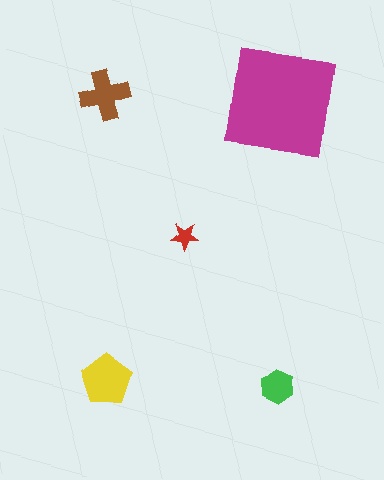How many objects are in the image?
There are 5 objects in the image.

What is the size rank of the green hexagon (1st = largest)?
4th.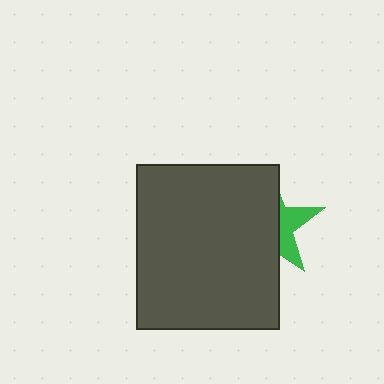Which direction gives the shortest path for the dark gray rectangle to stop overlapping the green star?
Moving left gives the shortest separation.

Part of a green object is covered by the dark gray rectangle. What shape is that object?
It is a star.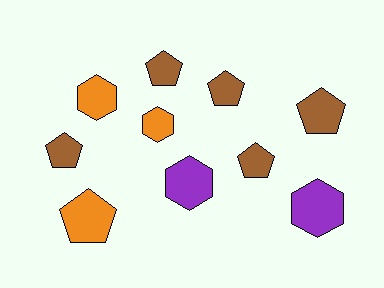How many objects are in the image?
There are 10 objects.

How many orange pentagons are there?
There is 1 orange pentagon.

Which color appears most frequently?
Brown, with 5 objects.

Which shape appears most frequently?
Pentagon, with 6 objects.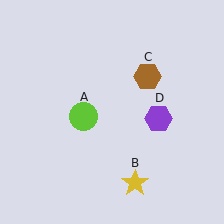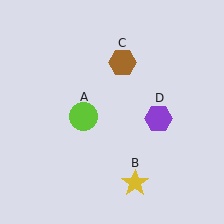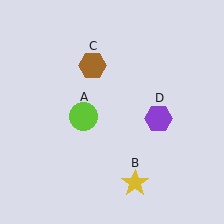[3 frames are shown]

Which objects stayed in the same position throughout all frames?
Lime circle (object A) and yellow star (object B) and purple hexagon (object D) remained stationary.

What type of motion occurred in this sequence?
The brown hexagon (object C) rotated counterclockwise around the center of the scene.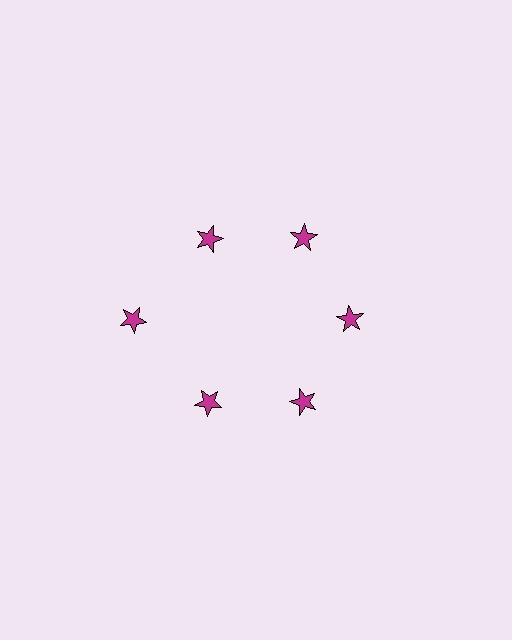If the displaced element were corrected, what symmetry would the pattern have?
It would have 6-fold rotational symmetry — the pattern would map onto itself every 60 degrees.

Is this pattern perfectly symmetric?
No. The 6 magenta stars are arranged in a ring, but one element near the 9 o'clock position is pushed outward from the center, breaking the 6-fold rotational symmetry.